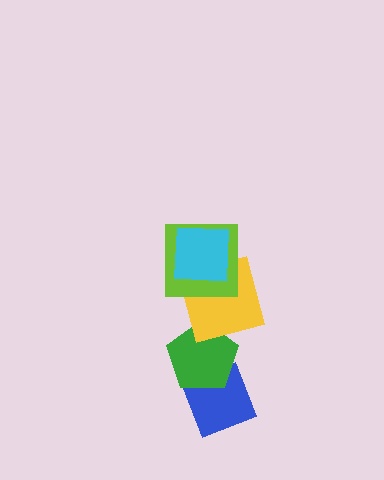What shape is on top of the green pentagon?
The yellow square is on top of the green pentagon.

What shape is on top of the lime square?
The cyan square is on top of the lime square.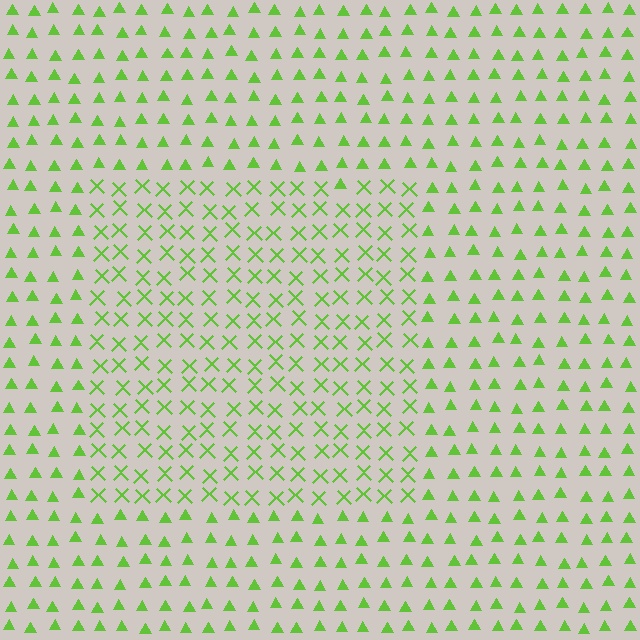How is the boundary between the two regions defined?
The boundary is defined by a change in element shape: X marks inside vs. triangles outside. All elements share the same color and spacing.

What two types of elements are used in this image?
The image uses X marks inside the rectangle region and triangles outside it.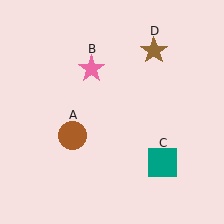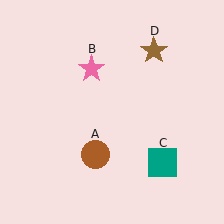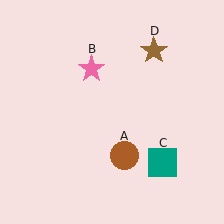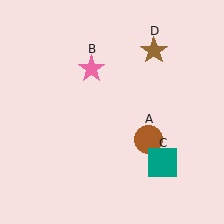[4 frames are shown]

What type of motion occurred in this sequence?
The brown circle (object A) rotated counterclockwise around the center of the scene.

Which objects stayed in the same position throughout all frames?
Pink star (object B) and teal square (object C) and brown star (object D) remained stationary.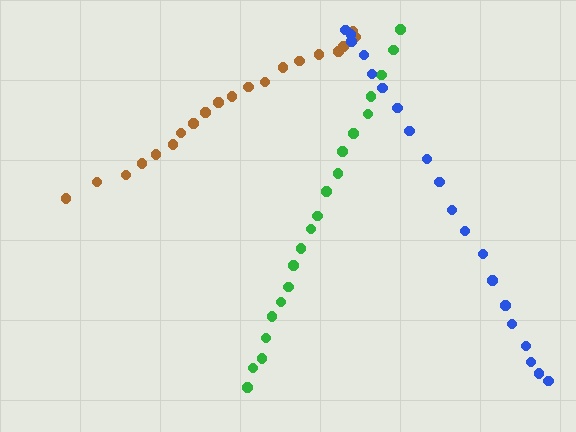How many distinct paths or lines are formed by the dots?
There are 3 distinct paths.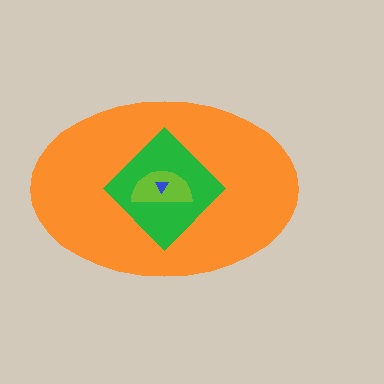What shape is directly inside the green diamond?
The lime semicircle.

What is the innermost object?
The blue triangle.